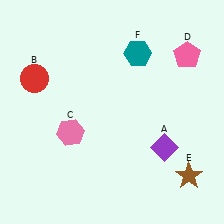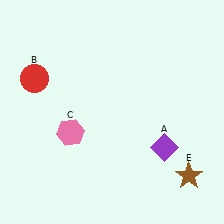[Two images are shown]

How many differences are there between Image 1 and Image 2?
There are 2 differences between the two images.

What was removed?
The pink pentagon (D), the teal hexagon (F) were removed in Image 2.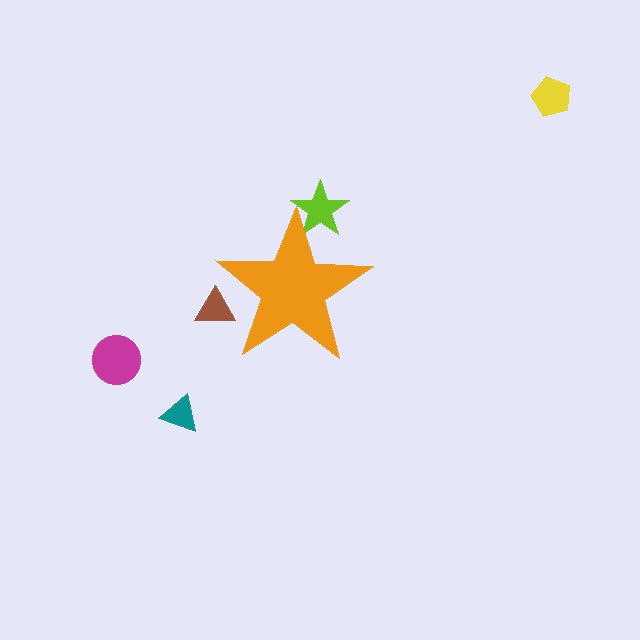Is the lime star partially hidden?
Yes, the lime star is partially hidden behind the orange star.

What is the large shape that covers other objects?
An orange star.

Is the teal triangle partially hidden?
No, the teal triangle is fully visible.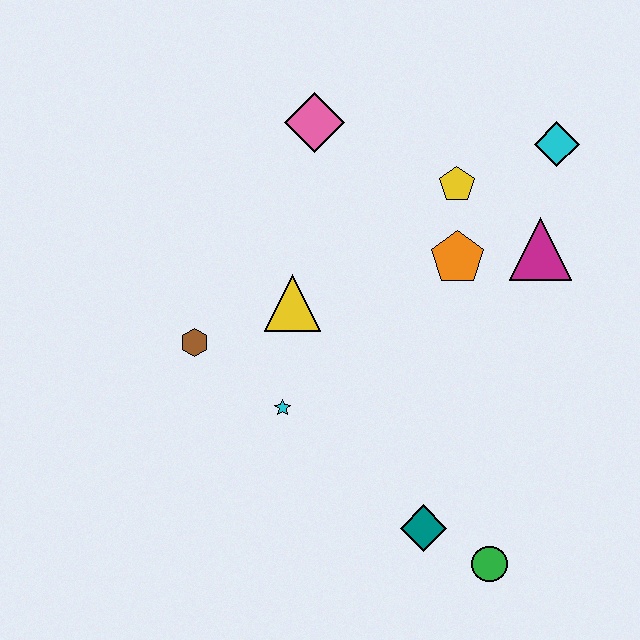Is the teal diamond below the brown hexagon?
Yes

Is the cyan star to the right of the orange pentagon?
No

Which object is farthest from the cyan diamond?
The green circle is farthest from the cyan diamond.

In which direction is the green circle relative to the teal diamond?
The green circle is to the right of the teal diamond.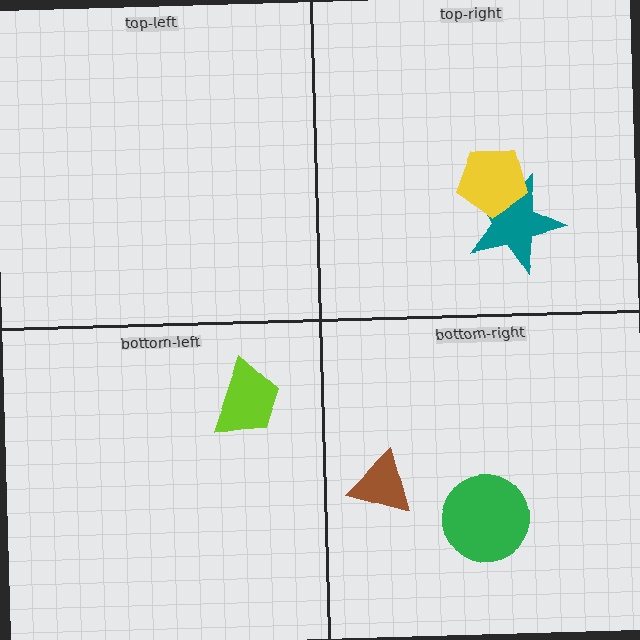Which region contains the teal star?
The top-right region.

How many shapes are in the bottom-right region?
2.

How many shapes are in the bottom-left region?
1.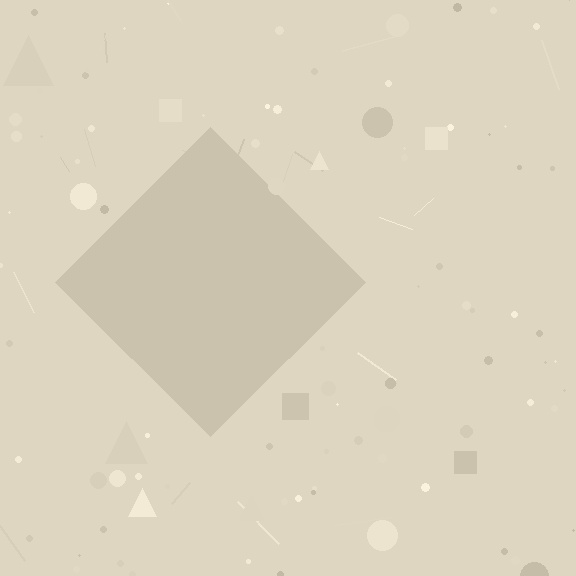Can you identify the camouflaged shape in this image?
The camouflaged shape is a diamond.